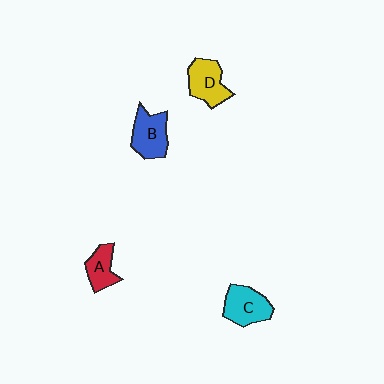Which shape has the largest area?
Shape C (cyan).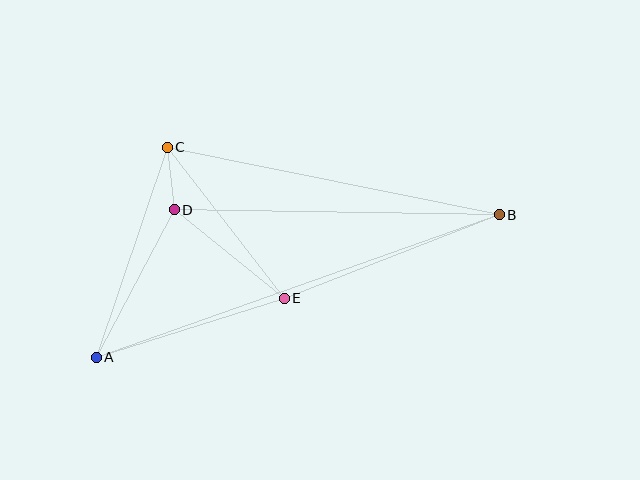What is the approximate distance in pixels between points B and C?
The distance between B and C is approximately 339 pixels.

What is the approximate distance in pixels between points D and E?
The distance between D and E is approximately 141 pixels.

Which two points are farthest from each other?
Points A and B are farthest from each other.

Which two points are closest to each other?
Points C and D are closest to each other.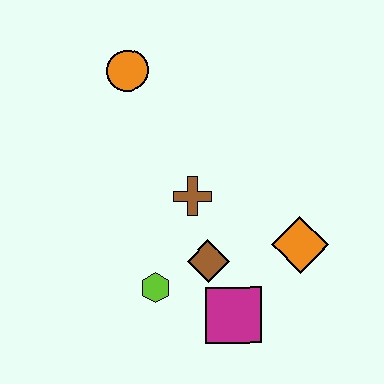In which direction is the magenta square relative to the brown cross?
The magenta square is below the brown cross.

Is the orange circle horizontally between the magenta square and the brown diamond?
No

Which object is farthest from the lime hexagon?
The orange circle is farthest from the lime hexagon.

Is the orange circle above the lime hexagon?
Yes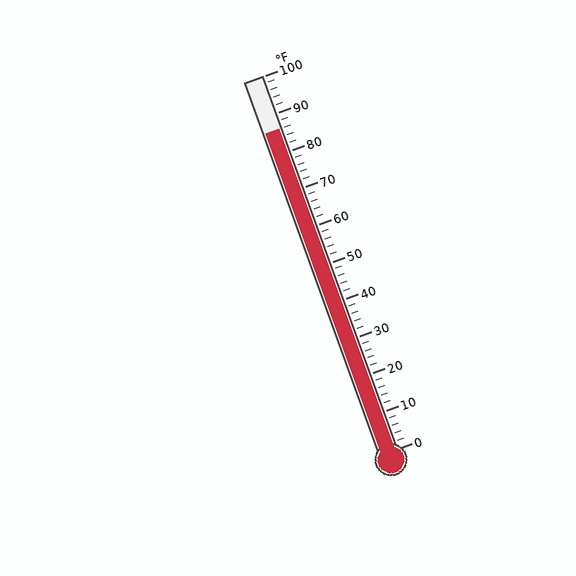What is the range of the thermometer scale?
The thermometer scale ranges from 0°F to 100°F.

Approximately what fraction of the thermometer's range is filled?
The thermometer is filled to approximately 85% of its range.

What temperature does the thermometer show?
The thermometer shows approximately 86°F.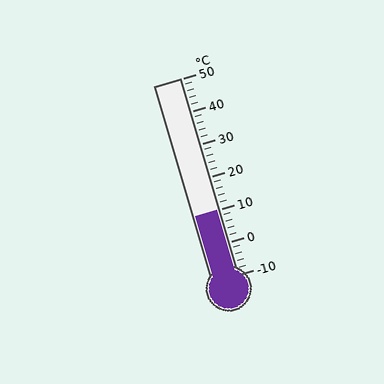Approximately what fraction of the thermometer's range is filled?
The thermometer is filled to approximately 35% of its range.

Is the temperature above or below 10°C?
The temperature is at 10°C.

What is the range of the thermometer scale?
The thermometer scale ranges from -10°C to 50°C.